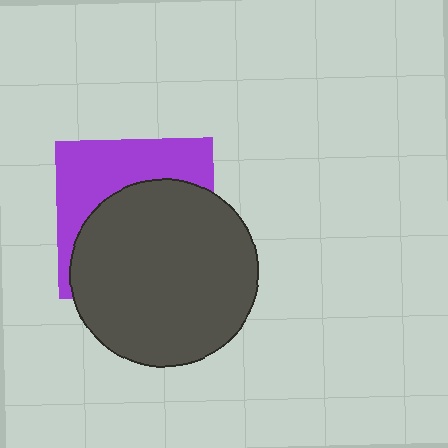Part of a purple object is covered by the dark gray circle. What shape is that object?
It is a square.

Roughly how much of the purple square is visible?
A small part of it is visible (roughly 39%).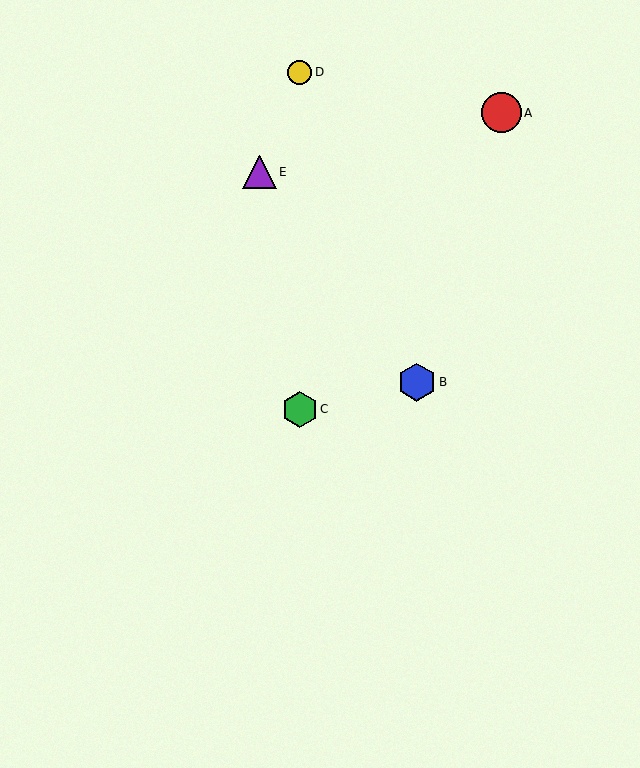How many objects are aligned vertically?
2 objects (C, D) are aligned vertically.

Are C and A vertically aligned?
No, C is at x≈300 and A is at x≈502.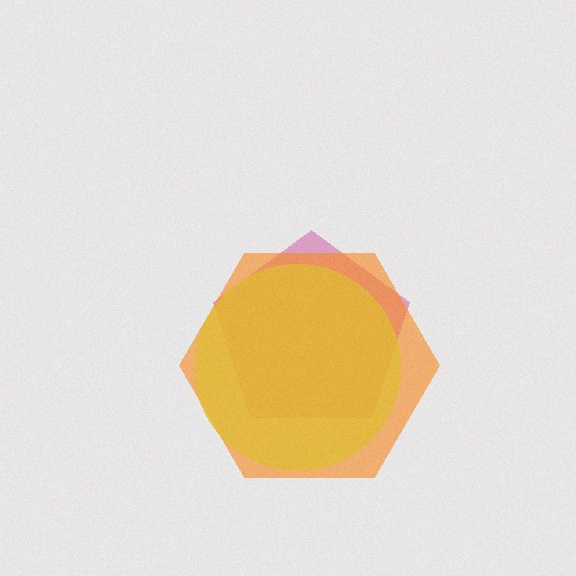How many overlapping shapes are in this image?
There are 3 overlapping shapes in the image.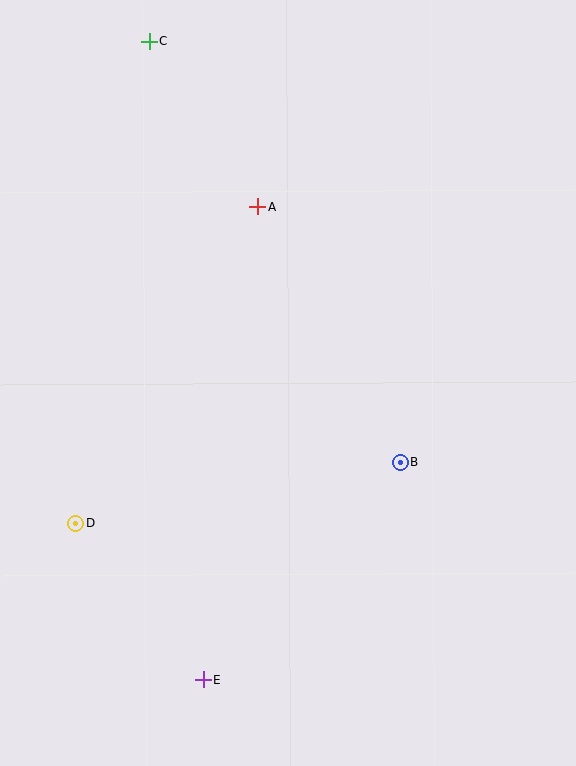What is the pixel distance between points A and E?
The distance between A and E is 476 pixels.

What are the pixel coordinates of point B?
Point B is at (401, 462).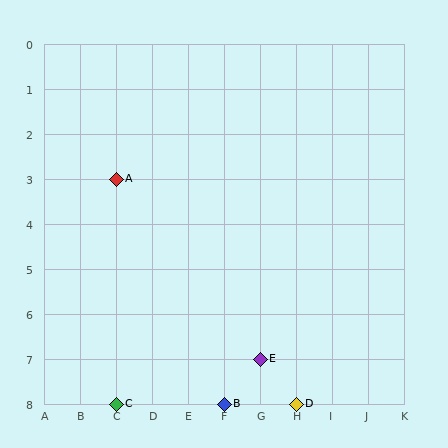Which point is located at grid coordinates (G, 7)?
Point E is at (G, 7).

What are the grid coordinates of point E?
Point E is at grid coordinates (G, 7).